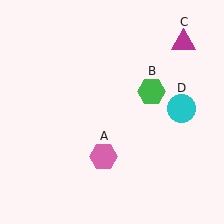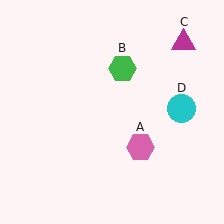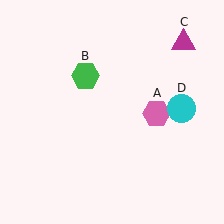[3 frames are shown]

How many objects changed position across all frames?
2 objects changed position: pink hexagon (object A), green hexagon (object B).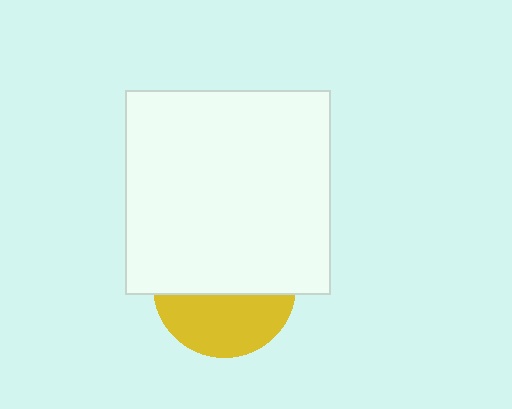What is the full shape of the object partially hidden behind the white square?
The partially hidden object is a yellow circle.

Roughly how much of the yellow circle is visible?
A small part of it is visible (roughly 42%).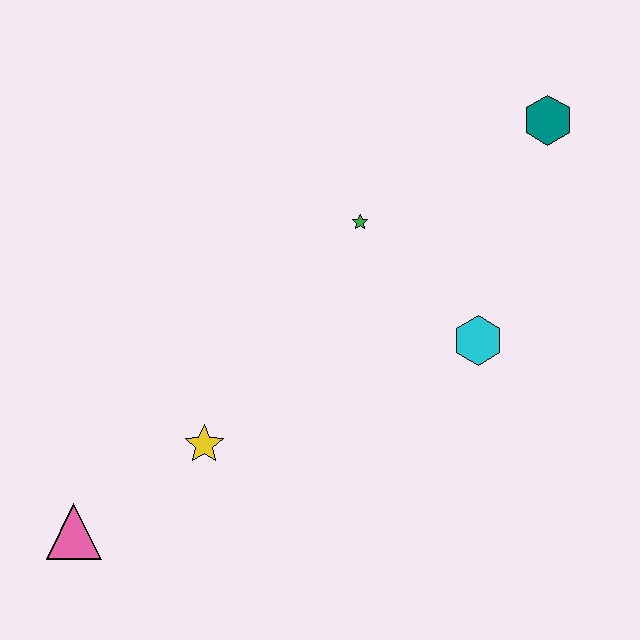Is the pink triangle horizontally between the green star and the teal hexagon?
No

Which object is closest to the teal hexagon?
The green star is closest to the teal hexagon.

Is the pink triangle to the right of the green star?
No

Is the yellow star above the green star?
No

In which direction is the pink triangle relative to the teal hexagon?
The pink triangle is to the left of the teal hexagon.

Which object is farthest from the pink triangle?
The teal hexagon is farthest from the pink triangle.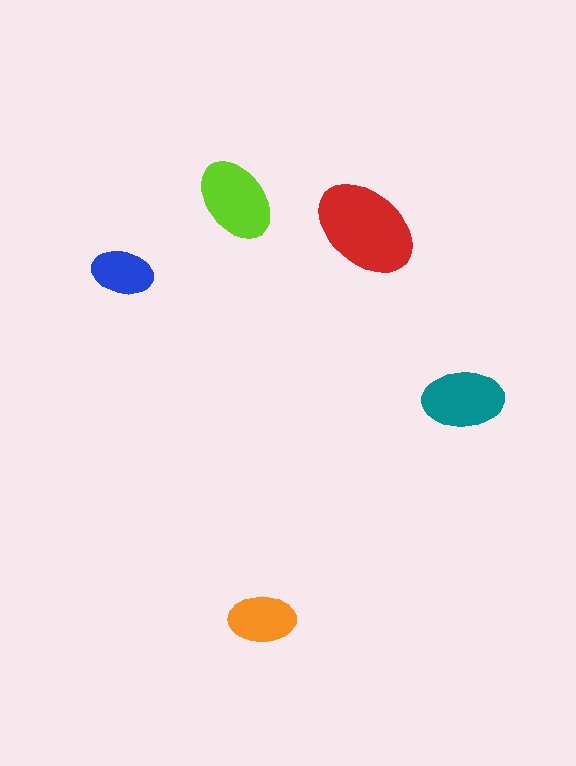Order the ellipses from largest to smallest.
the red one, the lime one, the teal one, the orange one, the blue one.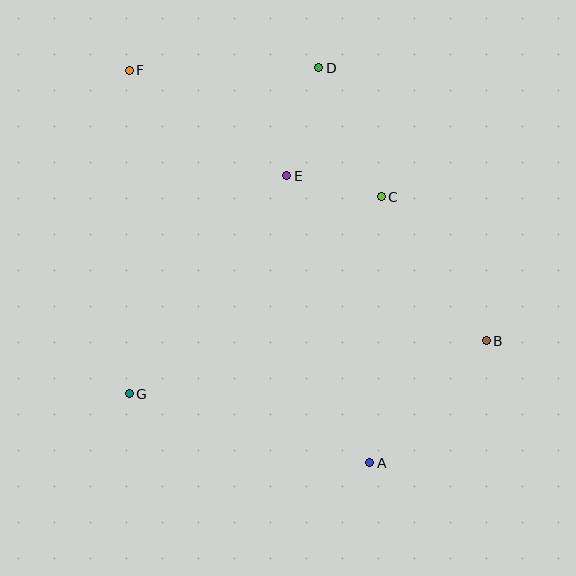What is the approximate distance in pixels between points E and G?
The distance between E and G is approximately 269 pixels.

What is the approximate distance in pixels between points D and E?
The distance between D and E is approximately 113 pixels.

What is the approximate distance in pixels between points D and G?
The distance between D and G is approximately 377 pixels.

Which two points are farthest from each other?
Points A and F are farthest from each other.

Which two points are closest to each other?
Points C and E are closest to each other.